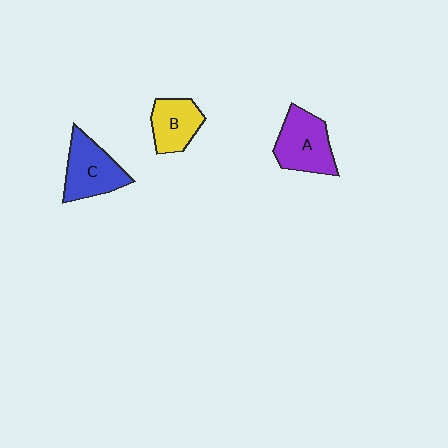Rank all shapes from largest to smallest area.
From largest to smallest: A (purple), C (blue), B (yellow).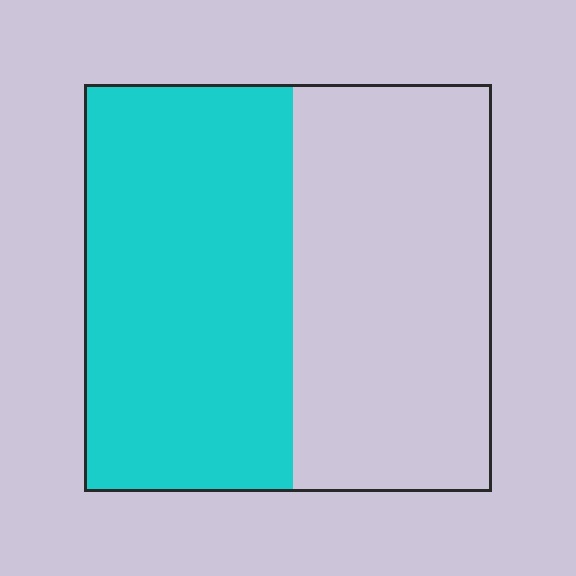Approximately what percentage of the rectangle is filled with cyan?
Approximately 50%.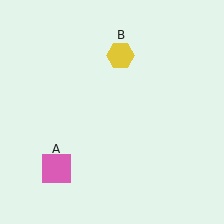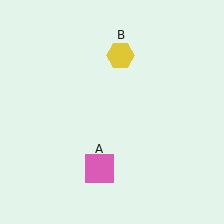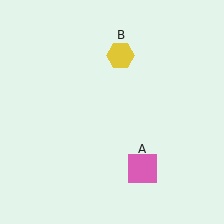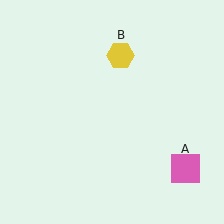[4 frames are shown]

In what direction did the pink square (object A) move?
The pink square (object A) moved right.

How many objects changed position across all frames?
1 object changed position: pink square (object A).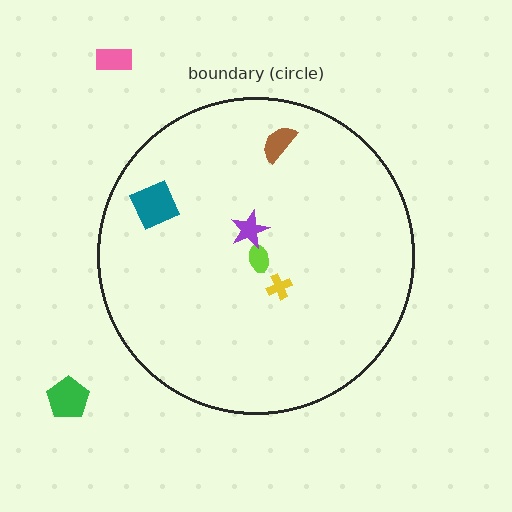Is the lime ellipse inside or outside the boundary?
Inside.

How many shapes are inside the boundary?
5 inside, 2 outside.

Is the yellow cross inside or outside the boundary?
Inside.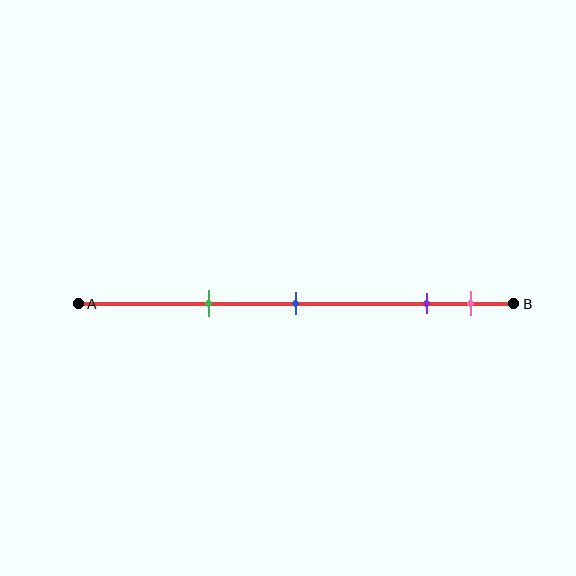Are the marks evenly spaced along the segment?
No, the marks are not evenly spaced.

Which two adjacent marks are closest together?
The purple and pink marks are the closest adjacent pair.